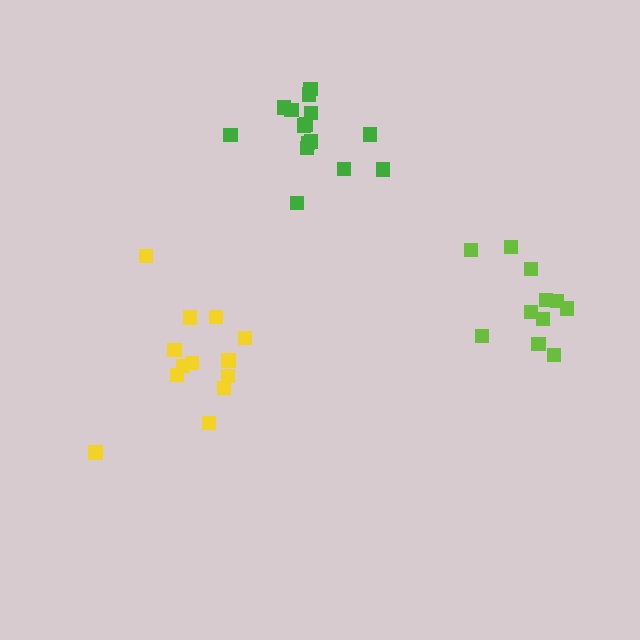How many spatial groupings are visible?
There are 3 spatial groupings.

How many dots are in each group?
Group 1: 13 dots, Group 2: 11 dots, Group 3: 16 dots (40 total).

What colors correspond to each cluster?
The clusters are colored: yellow, lime, green.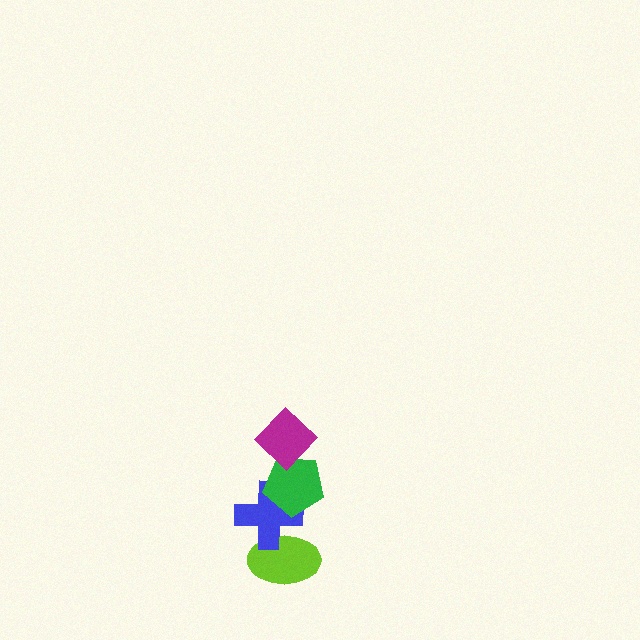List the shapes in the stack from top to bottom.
From top to bottom: the magenta diamond, the green pentagon, the blue cross, the lime ellipse.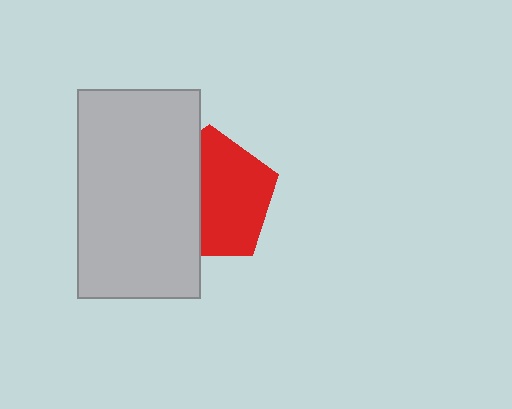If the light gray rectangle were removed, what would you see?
You would see the complete red pentagon.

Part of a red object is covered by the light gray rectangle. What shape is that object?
It is a pentagon.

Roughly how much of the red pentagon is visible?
About half of it is visible (roughly 58%).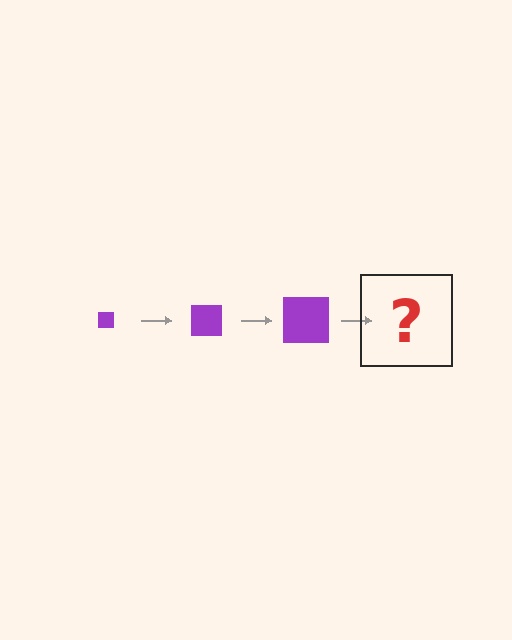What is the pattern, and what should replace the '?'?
The pattern is that the square gets progressively larger each step. The '?' should be a purple square, larger than the previous one.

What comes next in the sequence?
The next element should be a purple square, larger than the previous one.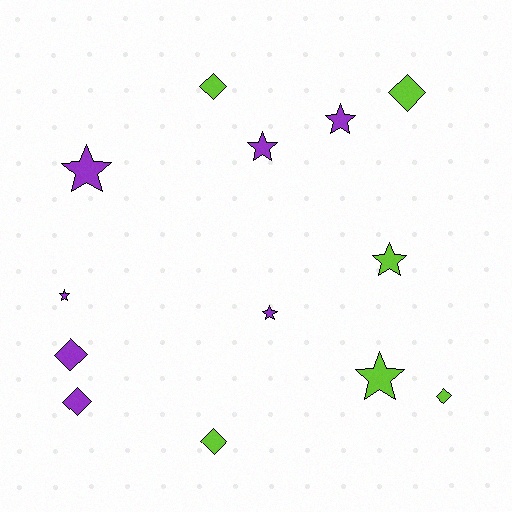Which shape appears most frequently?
Star, with 7 objects.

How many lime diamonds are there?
There are 4 lime diamonds.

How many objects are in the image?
There are 13 objects.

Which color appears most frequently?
Purple, with 7 objects.